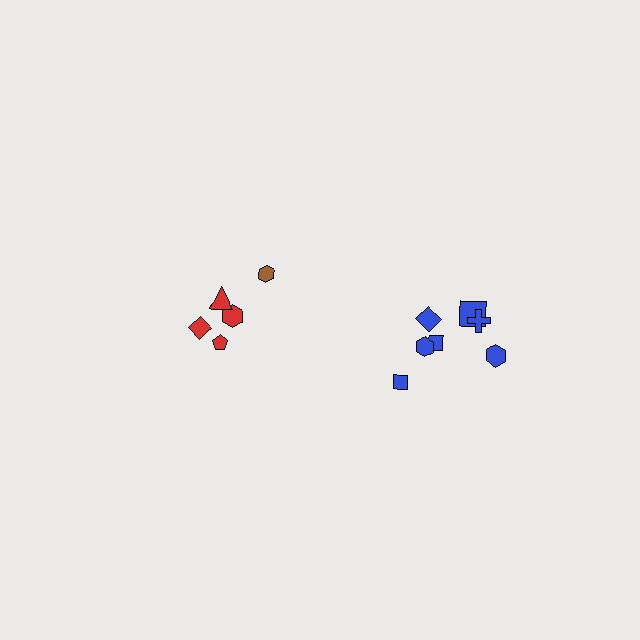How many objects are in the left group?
There are 5 objects.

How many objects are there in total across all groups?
There are 12 objects.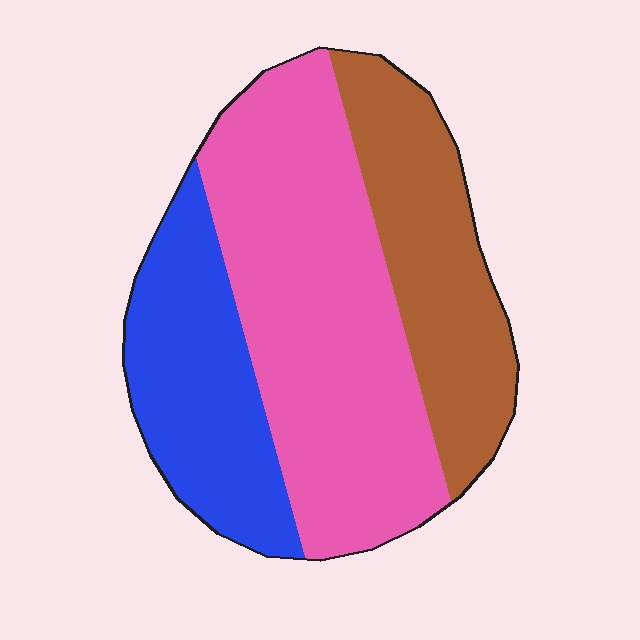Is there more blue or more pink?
Pink.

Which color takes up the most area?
Pink, at roughly 50%.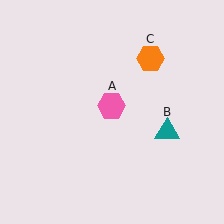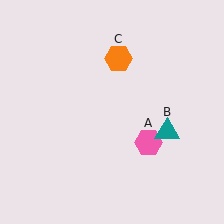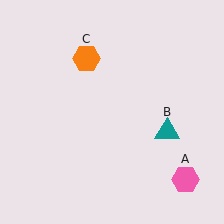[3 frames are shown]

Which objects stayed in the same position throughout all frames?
Teal triangle (object B) remained stationary.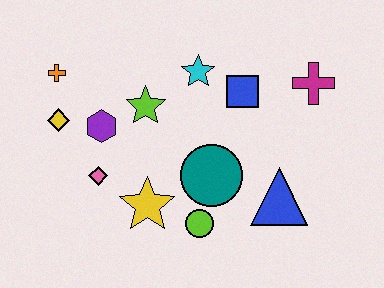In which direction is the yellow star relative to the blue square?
The yellow star is below the blue square.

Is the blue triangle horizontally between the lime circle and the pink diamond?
No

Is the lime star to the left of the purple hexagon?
No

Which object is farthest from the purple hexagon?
The magenta cross is farthest from the purple hexagon.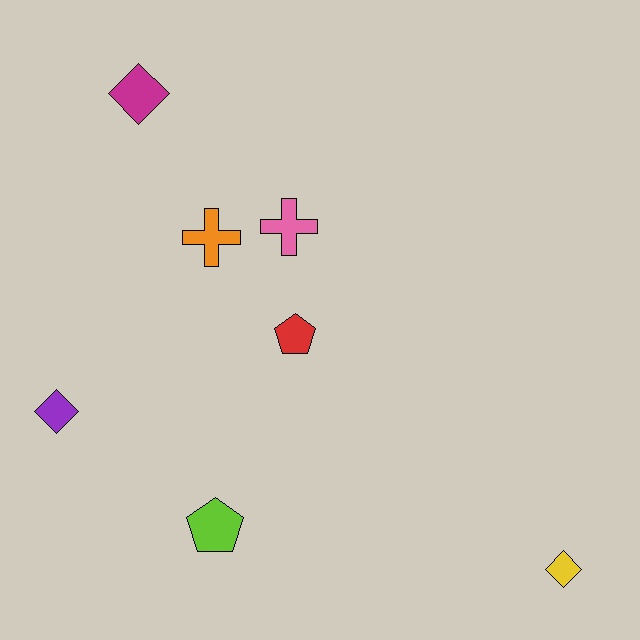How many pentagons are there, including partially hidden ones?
There are 2 pentagons.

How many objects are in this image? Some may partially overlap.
There are 7 objects.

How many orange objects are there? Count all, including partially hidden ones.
There is 1 orange object.